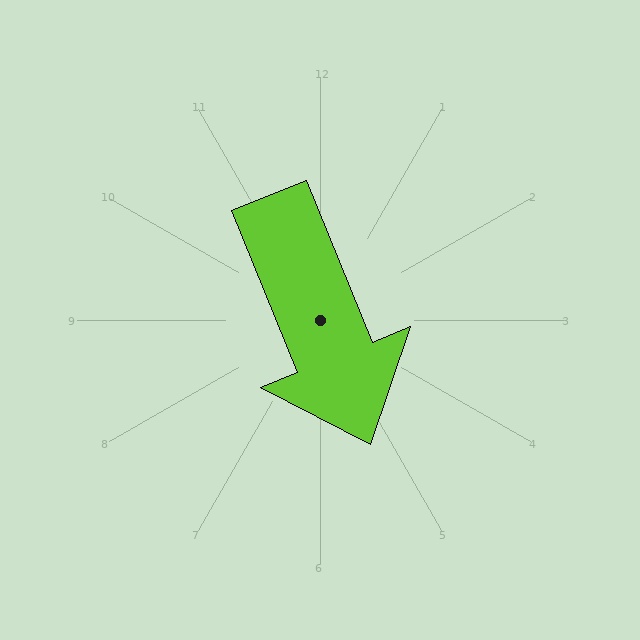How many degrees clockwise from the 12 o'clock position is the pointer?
Approximately 158 degrees.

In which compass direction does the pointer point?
South.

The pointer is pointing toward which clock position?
Roughly 5 o'clock.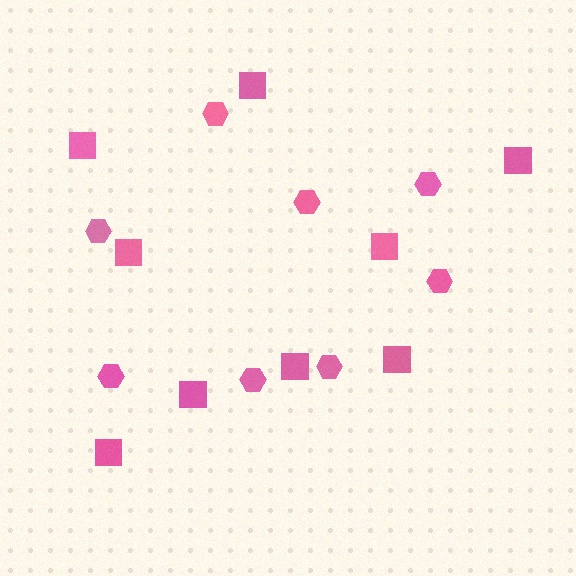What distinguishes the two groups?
There are 2 groups: one group of hexagons (8) and one group of squares (9).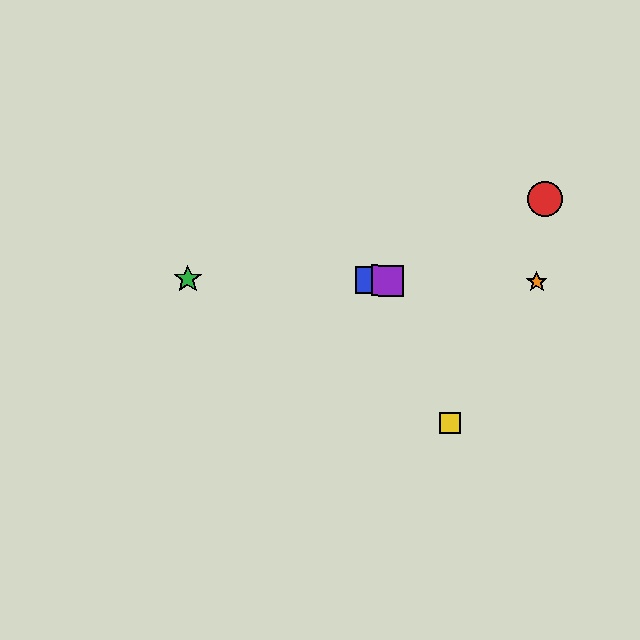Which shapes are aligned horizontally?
The blue square, the green star, the purple square, the orange star are aligned horizontally.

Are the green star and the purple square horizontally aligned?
Yes, both are at y≈279.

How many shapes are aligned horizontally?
4 shapes (the blue square, the green star, the purple square, the orange star) are aligned horizontally.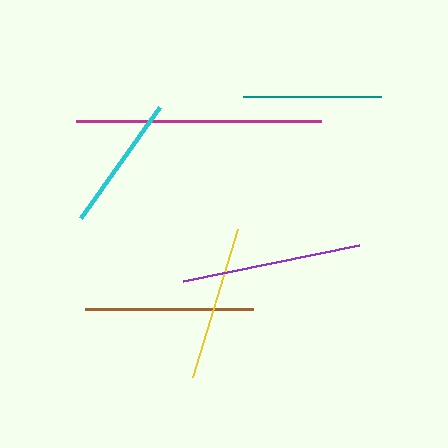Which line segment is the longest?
The magenta line is the longest at approximately 245 pixels.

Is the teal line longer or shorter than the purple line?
The purple line is longer than the teal line.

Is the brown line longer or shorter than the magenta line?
The magenta line is longer than the brown line.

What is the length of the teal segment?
The teal segment is approximately 138 pixels long.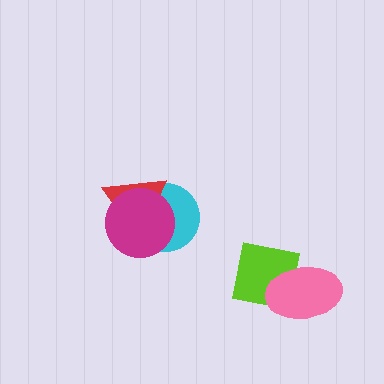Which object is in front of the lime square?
The pink ellipse is in front of the lime square.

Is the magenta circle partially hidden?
No, no other shape covers it.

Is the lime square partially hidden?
Yes, it is partially covered by another shape.